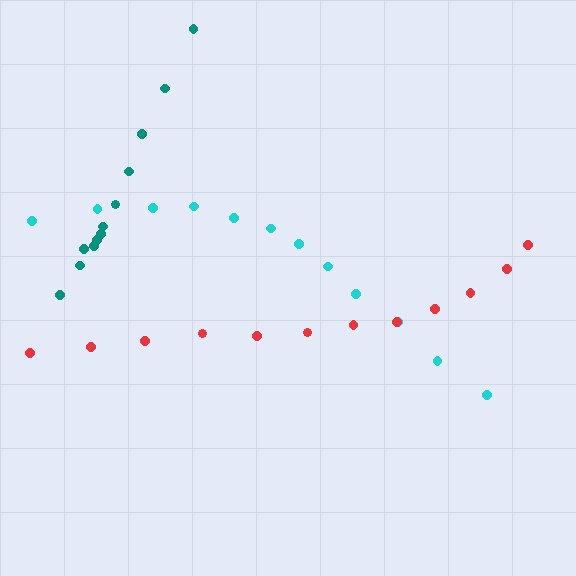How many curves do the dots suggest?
There are 3 distinct paths.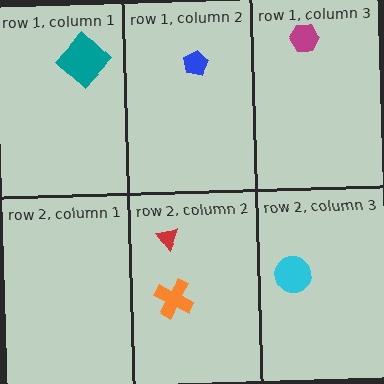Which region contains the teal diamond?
The row 1, column 1 region.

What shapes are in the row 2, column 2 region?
The red triangle, the orange cross.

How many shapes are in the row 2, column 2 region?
2.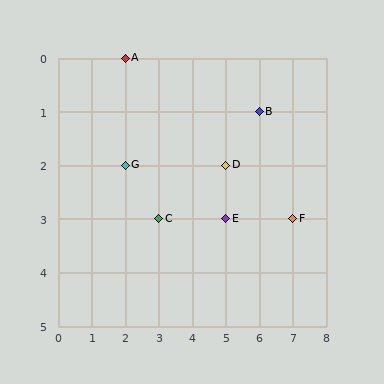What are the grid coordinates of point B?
Point B is at grid coordinates (6, 1).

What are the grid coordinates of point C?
Point C is at grid coordinates (3, 3).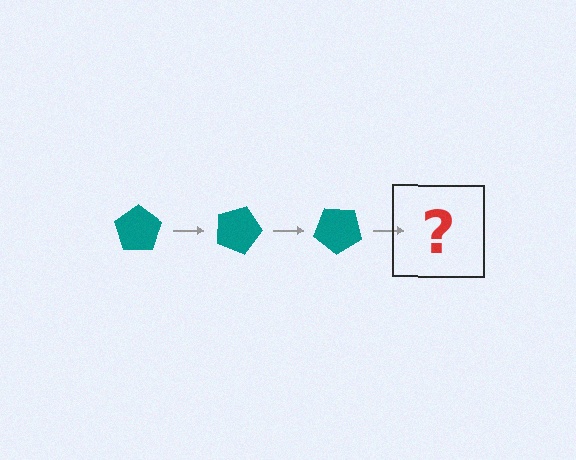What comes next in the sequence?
The next element should be a teal pentagon rotated 60 degrees.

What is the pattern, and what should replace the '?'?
The pattern is that the pentagon rotates 20 degrees each step. The '?' should be a teal pentagon rotated 60 degrees.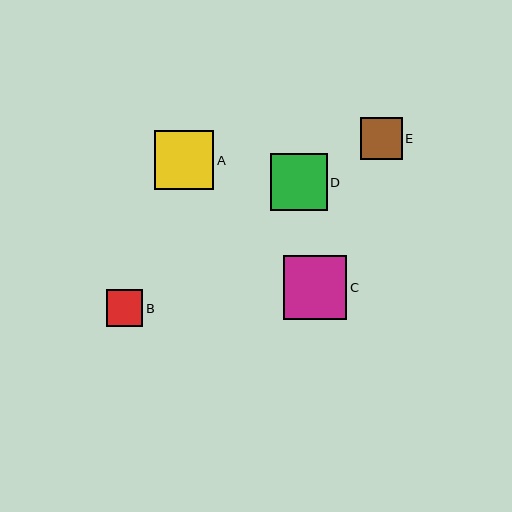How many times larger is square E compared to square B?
Square E is approximately 1.2 times the size of square B.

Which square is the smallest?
Square B is the smallest with a size of approximately 36 pixels.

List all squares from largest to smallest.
From largest to smallest: C, A, D, E, B.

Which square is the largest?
Square C is the largest with a size of approximately 63 pixels.